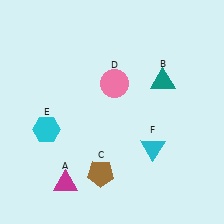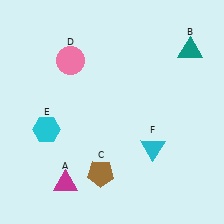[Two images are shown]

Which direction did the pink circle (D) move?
The pink circle (D) moved left.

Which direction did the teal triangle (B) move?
The teal triangle (B) moved up.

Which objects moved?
The objects that moved are: the teal triangle (B), the pink circle (D).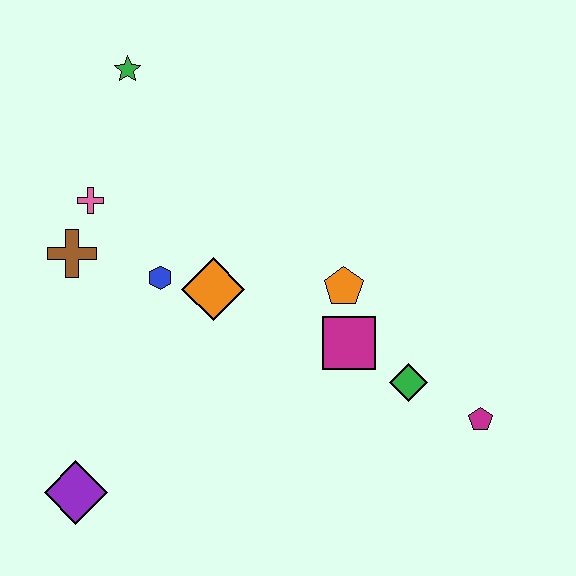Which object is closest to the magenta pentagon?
The green diamond is closest to the magenta pentagon.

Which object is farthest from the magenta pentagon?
The green star is farthest from the magenta pentagon.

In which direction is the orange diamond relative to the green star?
The orange diamond is below the green star.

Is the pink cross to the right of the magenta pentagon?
No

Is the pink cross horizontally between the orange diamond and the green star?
No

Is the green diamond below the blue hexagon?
Yes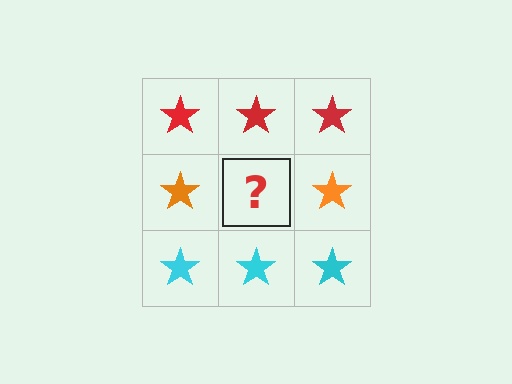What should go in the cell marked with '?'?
The missing cell should contain an orange star.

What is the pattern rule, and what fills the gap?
The rule is that each row has a consistent color. The gap should be filled with an orange star.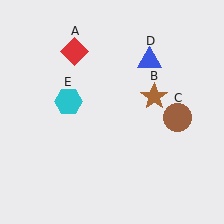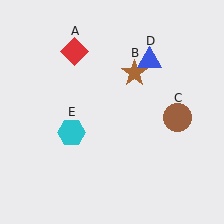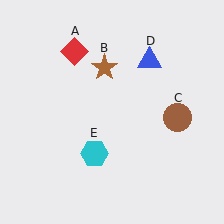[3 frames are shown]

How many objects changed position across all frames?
2 objects changed position: brown star (object B), cyan hexagon (object E).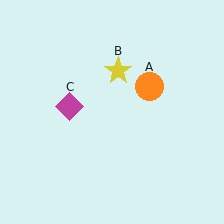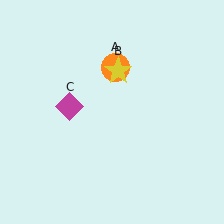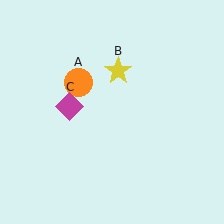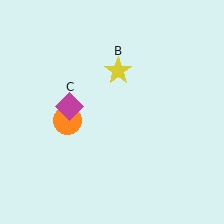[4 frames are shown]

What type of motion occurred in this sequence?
The orange circle (object A) rotated counterclockwise around the center of the scene.